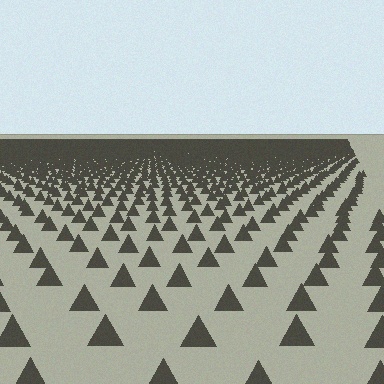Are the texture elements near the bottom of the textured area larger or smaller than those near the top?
Larger. Near the bottom, elements are closer to the viewer and appear at a bigger on-screen size.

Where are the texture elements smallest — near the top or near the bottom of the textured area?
Near the top.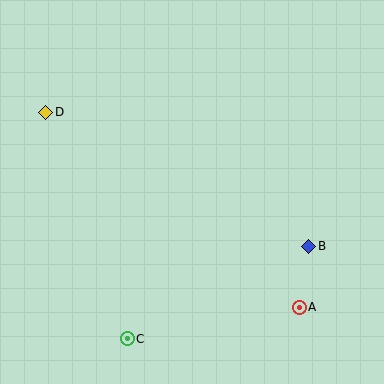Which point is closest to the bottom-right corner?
Point A is closest to the bottom-right corner.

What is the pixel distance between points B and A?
The distance between B and A is 62 pixels.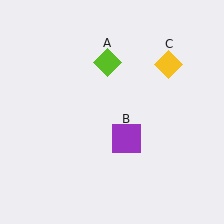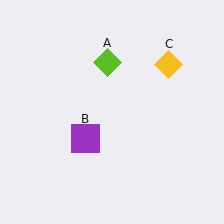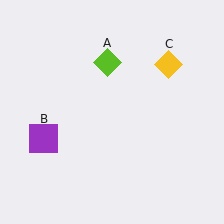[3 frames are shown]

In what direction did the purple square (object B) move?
The purple square (object B) moved left.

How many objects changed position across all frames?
1 object changed position: purple square (object B).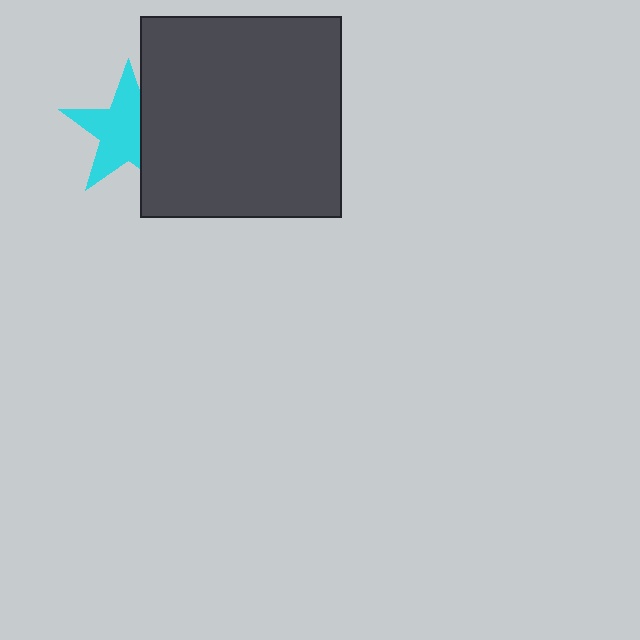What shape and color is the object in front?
The object in front is a dark gray square.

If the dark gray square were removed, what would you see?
You would see the complete cyan star.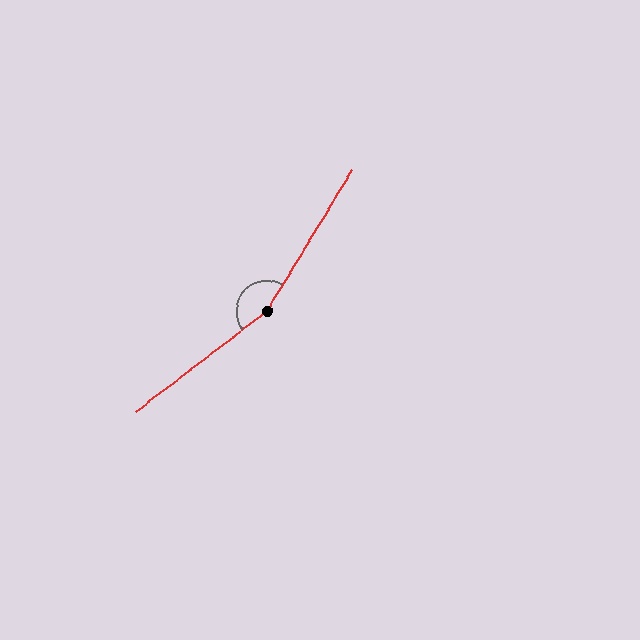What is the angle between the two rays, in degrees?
Approximately 159 degrees.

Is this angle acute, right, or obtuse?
It is obtuse.